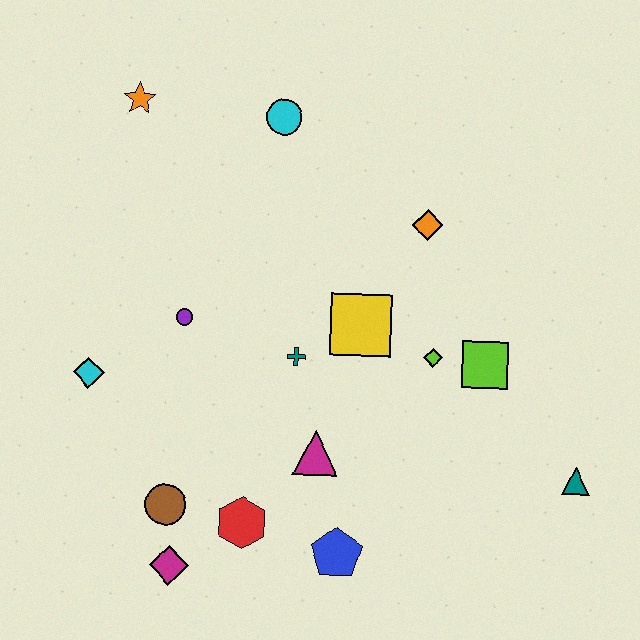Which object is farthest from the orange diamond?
The magenta diamond is farthest from the orange diamond.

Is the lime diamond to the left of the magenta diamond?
No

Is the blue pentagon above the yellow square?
No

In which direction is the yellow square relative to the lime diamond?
The yellow square is to the left of the lime diamond.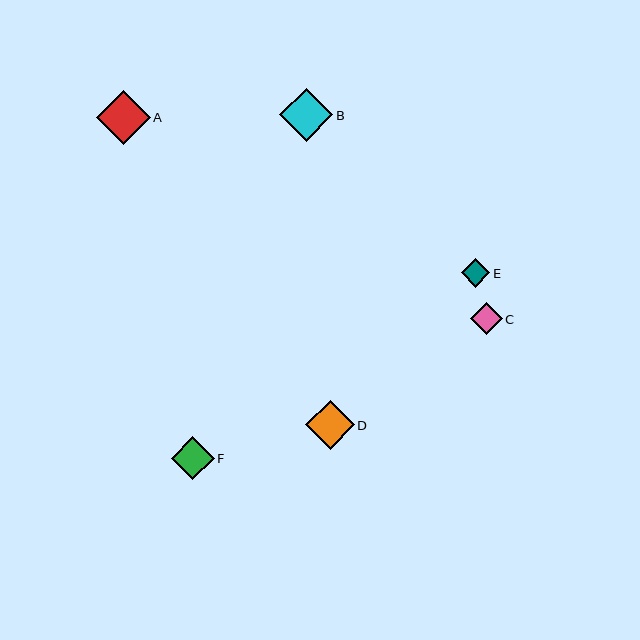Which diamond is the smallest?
Diamond E is the smallest with a size of approximately 29 pixels.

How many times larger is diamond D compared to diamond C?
Diamond D is approximately 1.5 times the size of diamond C.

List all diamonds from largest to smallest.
From largest to smallest: A, B, D, F, C, E.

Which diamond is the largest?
Diamond A is the largest with a size of approximately 54 pixels.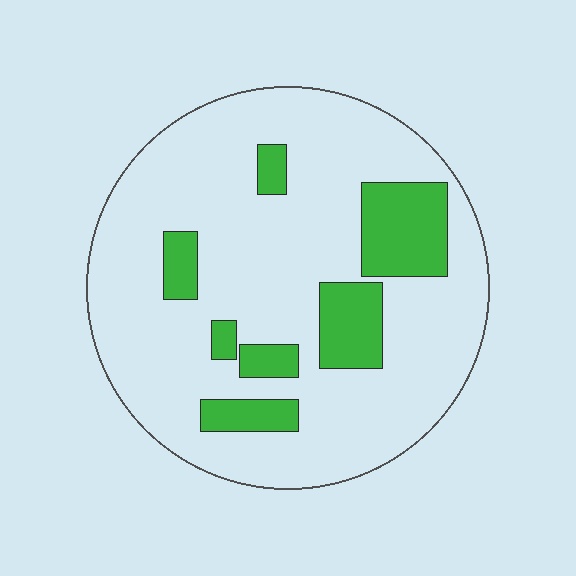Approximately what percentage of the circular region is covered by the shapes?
Approximately 20%.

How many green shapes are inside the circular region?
7.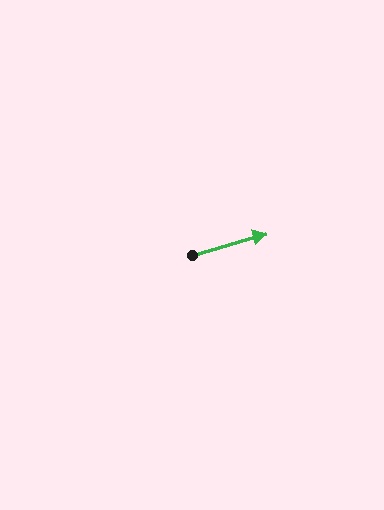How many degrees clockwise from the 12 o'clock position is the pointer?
Approximately 74 degrees.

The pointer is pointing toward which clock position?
Roughly 2 o'clock.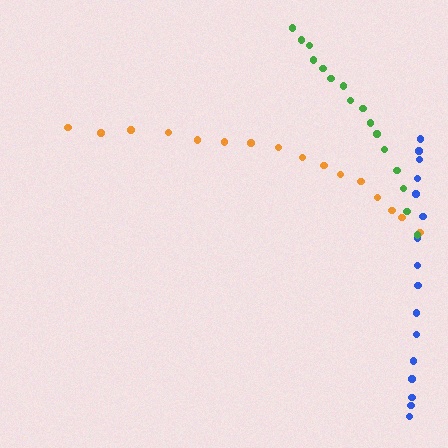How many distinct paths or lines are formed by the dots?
There are 3 distinct paths.